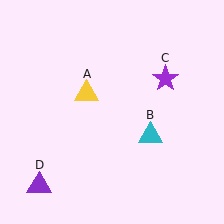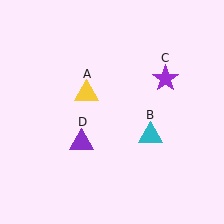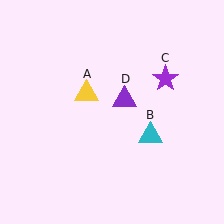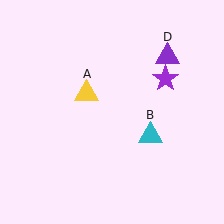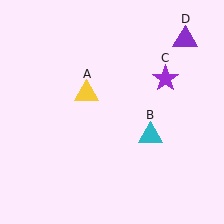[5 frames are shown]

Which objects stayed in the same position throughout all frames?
Yellow triangle (object A) and cyan triangle (object B) and purple star (object C) remained stationary.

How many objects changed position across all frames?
1 object changed position: purple triangle (object D).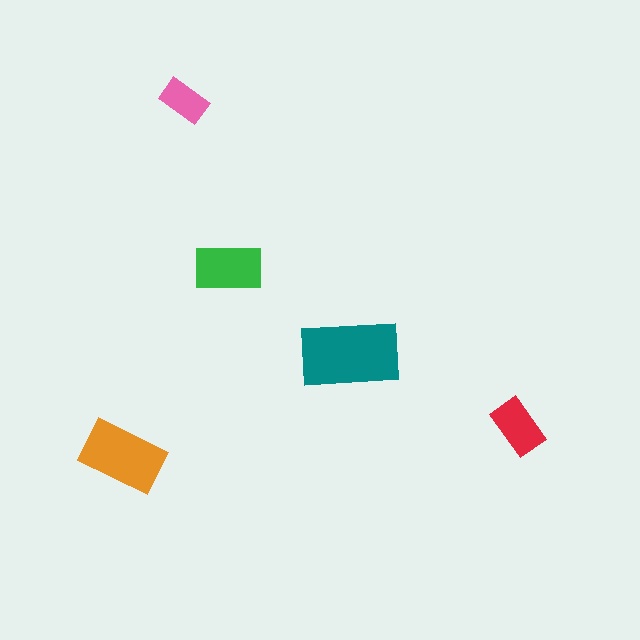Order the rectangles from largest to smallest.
the teal one, the orange one, the green one, the red one, the pink one.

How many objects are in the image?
There are 5 objects in the image.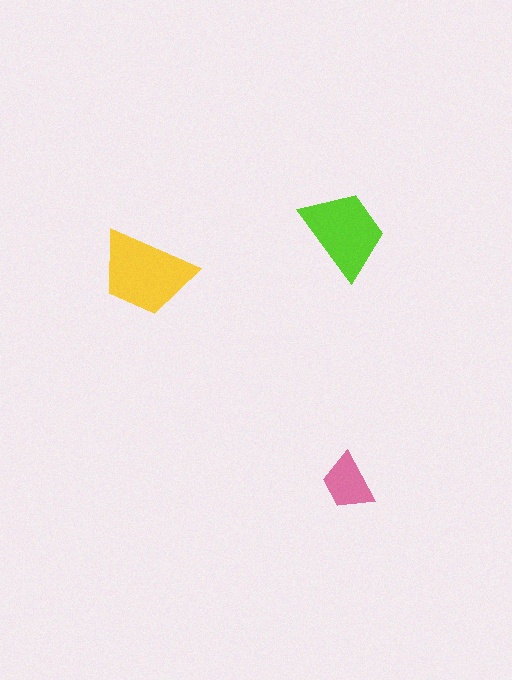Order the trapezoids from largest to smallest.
the yellow one, the lime one, the pink one.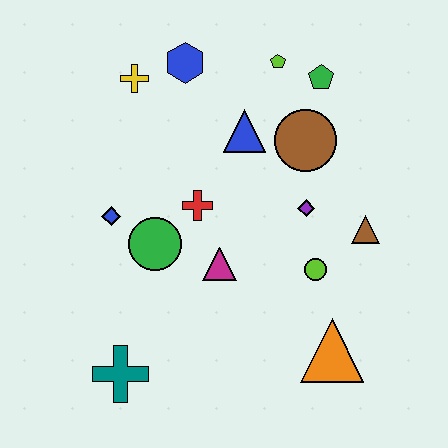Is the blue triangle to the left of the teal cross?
No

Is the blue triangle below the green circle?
No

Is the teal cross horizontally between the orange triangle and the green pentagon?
No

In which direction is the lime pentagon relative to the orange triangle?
The lime pentagon is above the orange triangle.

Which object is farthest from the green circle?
The green pentagon is farthest from the green circle.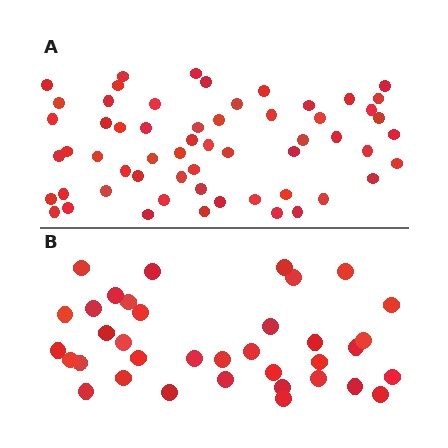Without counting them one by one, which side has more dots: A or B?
Region A (the top region) has more dots.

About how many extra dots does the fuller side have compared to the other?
Region A has approximately 20 more dots than region B.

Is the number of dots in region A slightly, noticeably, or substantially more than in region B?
Region A has substantially more. The ratio is roughly 1.6 to 1.